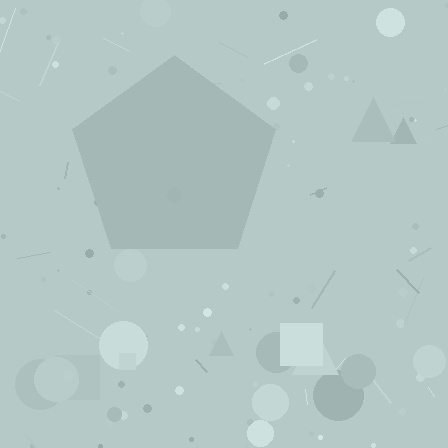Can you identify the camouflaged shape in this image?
The camouflaged shape is a pentagon.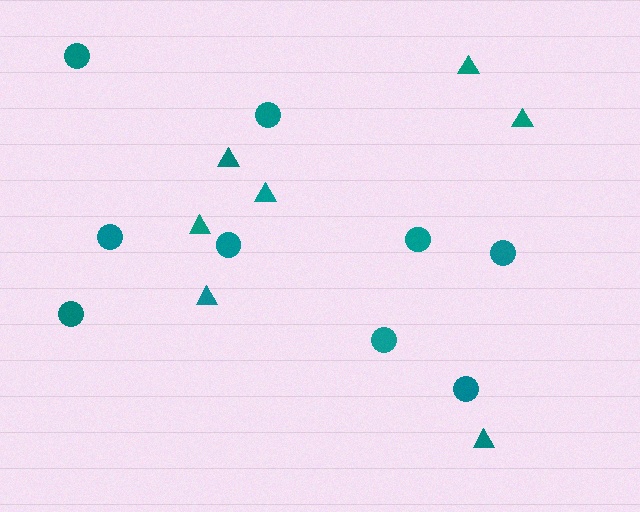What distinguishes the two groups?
There are 2 groups: one group of triangles (7) and one group of circles (9).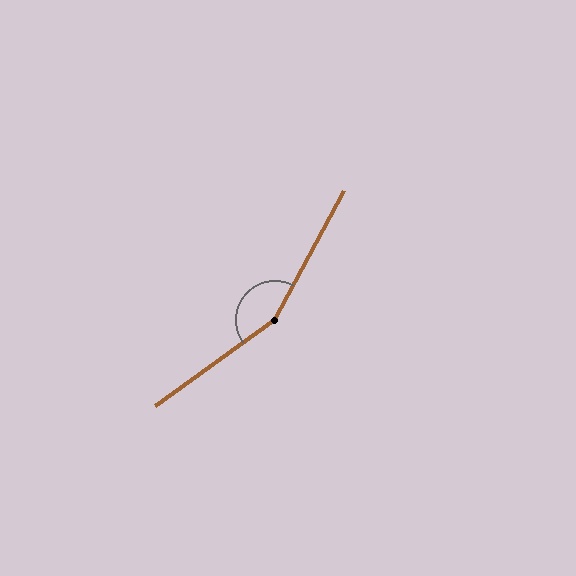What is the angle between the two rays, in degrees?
Approximately 154 degrees.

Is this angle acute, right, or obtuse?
It is obtuse.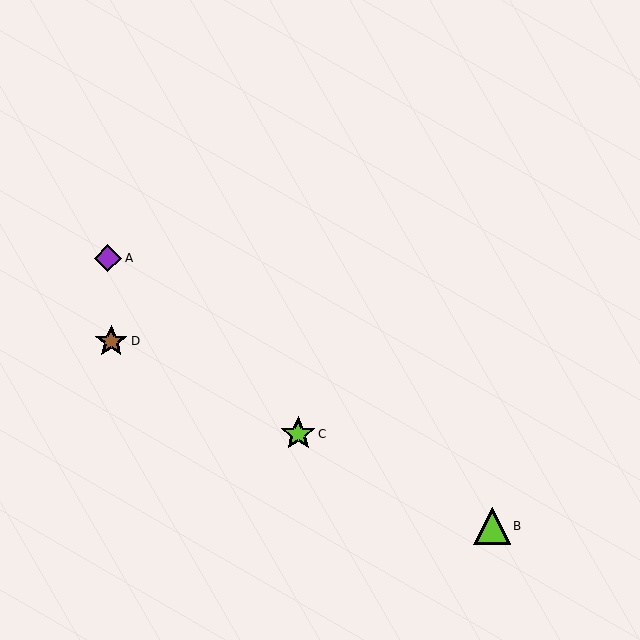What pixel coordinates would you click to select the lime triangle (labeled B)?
Click at (492, 526) to select the lime triangle B.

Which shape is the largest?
The lime triangle (labeled B) is the largest.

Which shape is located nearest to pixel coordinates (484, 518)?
The lime triangle (labeled B) at (492, 526) is nearest to that location.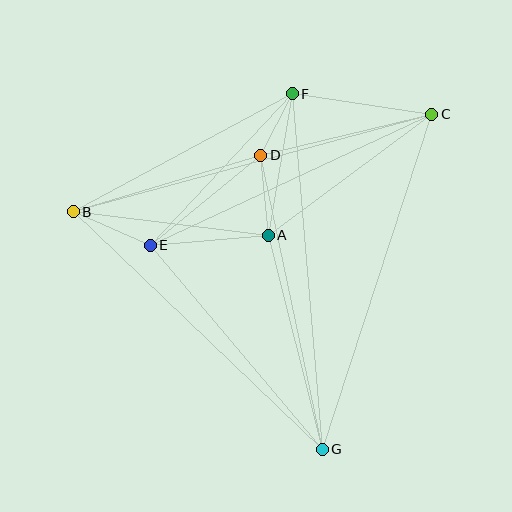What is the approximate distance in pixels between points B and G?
The distance between B and G is approximately 344 pixels.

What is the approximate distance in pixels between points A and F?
The distance between A and F is approximately 143 pixels.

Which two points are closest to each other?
Points D and F are closest to each other.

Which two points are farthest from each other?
Points B and C are farthest from each other.